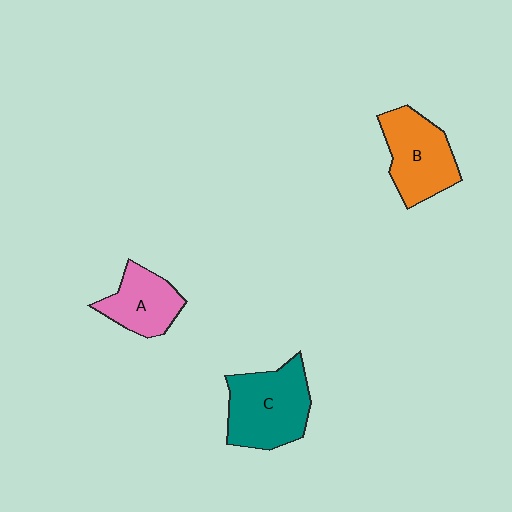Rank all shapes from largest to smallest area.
From largest to smallest: C (teal), B (orange), A (pink).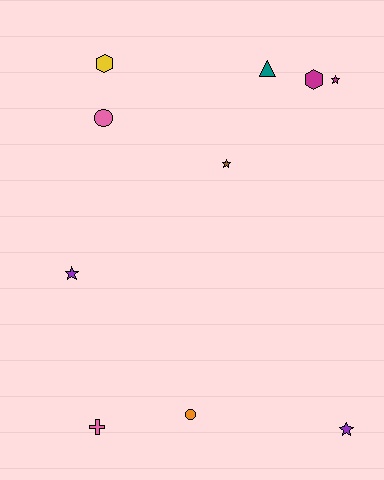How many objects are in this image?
There are 10 objects.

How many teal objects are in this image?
There is 1 teal object.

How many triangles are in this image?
There is 1 triangle.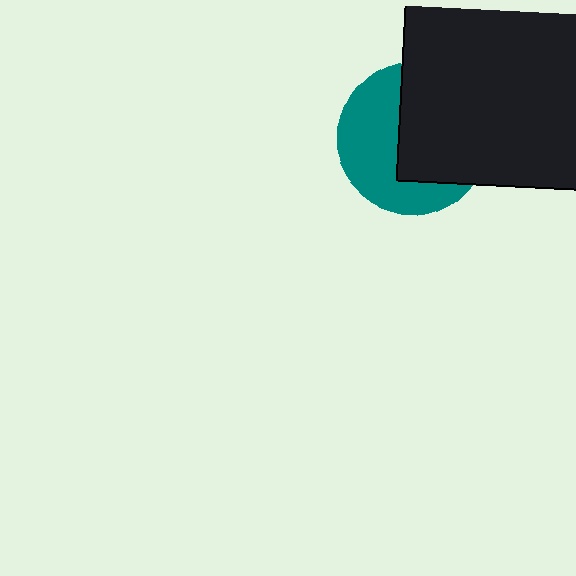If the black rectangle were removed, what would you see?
You would see the complete teal circle.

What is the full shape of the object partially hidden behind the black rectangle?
The partially hidden object is a teal circle.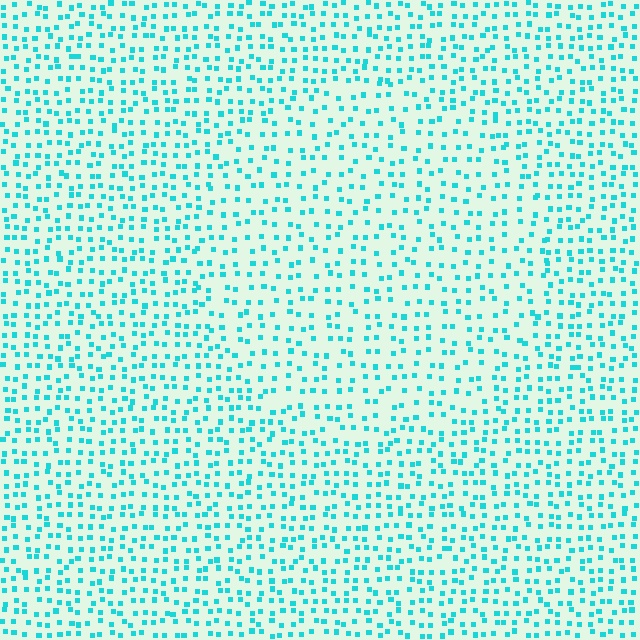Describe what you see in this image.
The image contains small cyan elements arranged at two different densities. A circle-shaped region is visible where the elements are less densely packed than the surrounding area.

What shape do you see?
I see a circle.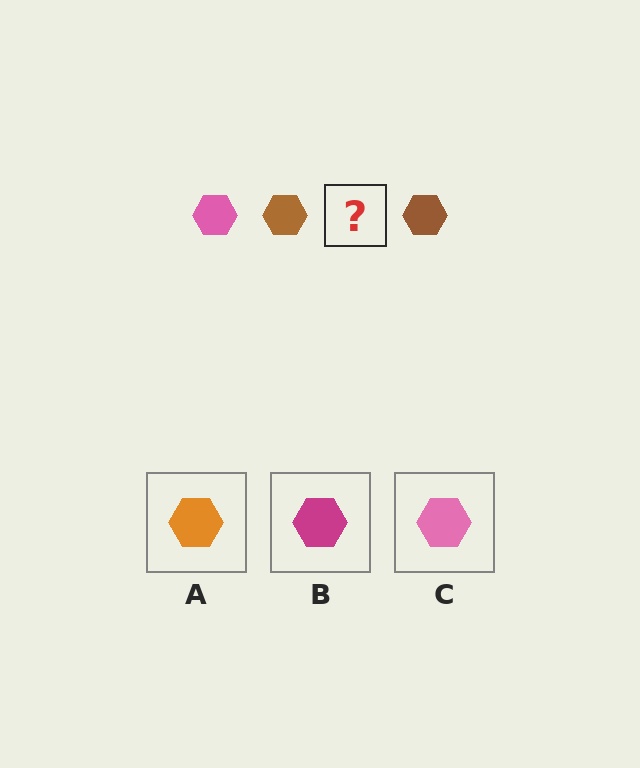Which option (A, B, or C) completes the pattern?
C.